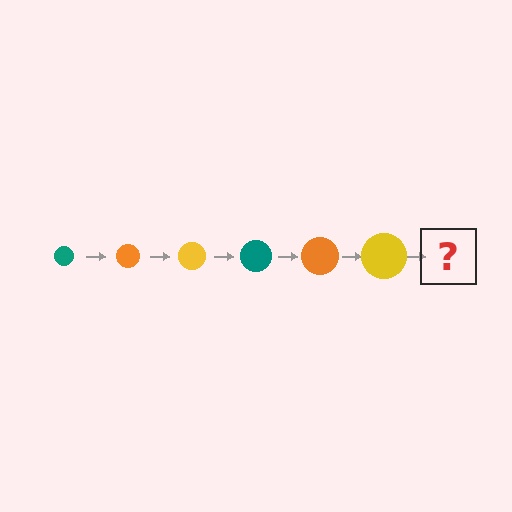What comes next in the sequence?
The next element should be a teal circle, larger than the previous one.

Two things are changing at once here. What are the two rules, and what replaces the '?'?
The two rules are that the circle grows larger each step and the color cycles through teal, orange, and yellow. The '?' should be a teal circle, larger than the previous one.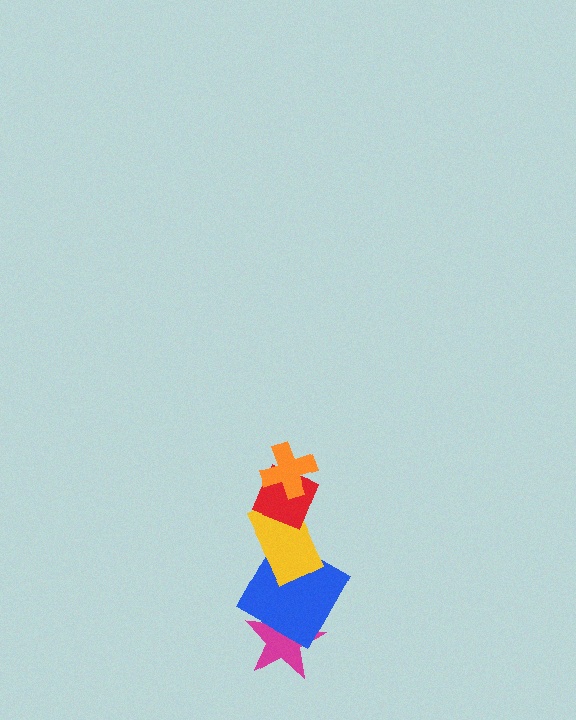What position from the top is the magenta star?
The magenta star is 5th from the top.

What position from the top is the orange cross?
The orange cross is 1st from the top.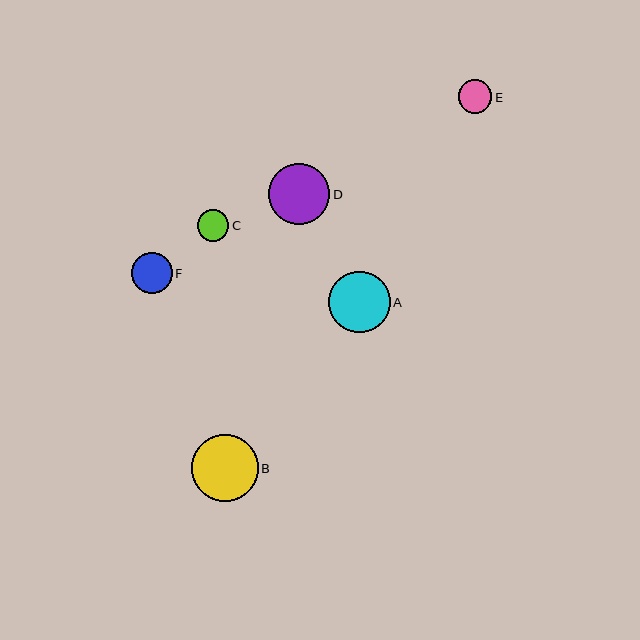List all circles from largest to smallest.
From largest to smallest: B, A, D, F, E, C.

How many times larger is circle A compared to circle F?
Circle A is approximately 1.5 times the size of circle F.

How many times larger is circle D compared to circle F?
Circle D is approximately 1.5 times the size of circle F.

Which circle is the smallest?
Circle C is the smallest with a size of approximately 32 pixels.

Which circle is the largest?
Circle B is the largest with a size of approximately 67 pixels.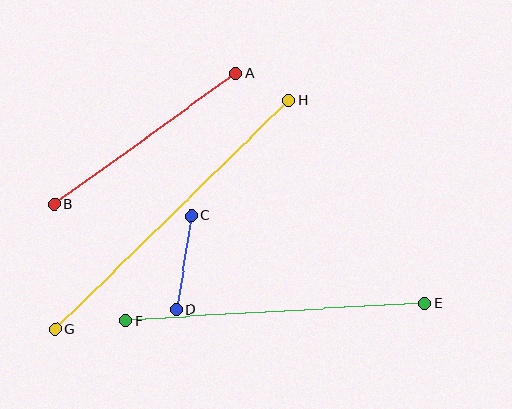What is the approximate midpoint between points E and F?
The midpoint is at approximately (275, 312) pixels.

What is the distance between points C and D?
The distance is approximately 95 pixels.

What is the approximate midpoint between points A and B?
The midpoint is at approximately (145, 139) pixels.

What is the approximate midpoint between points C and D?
The midpoint is at approximately (184, 262) pixels.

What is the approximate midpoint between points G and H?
The midpoint is at approximately (172, 215) pixels.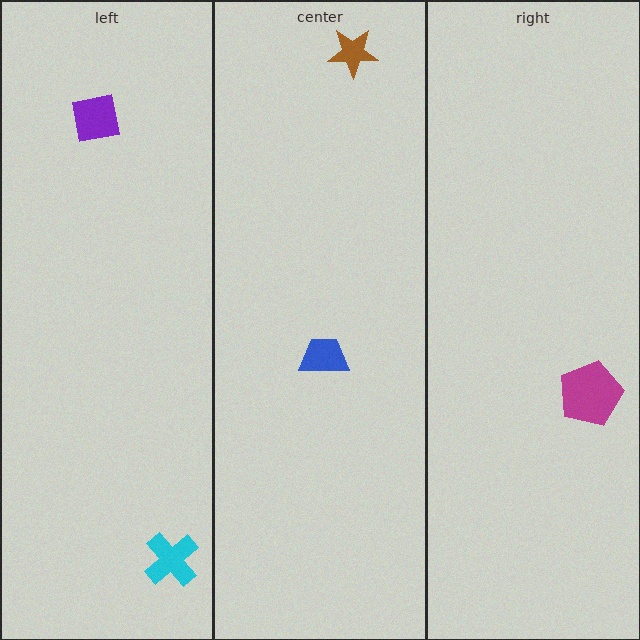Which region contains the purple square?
The left region.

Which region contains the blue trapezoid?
The center region.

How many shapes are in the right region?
1.